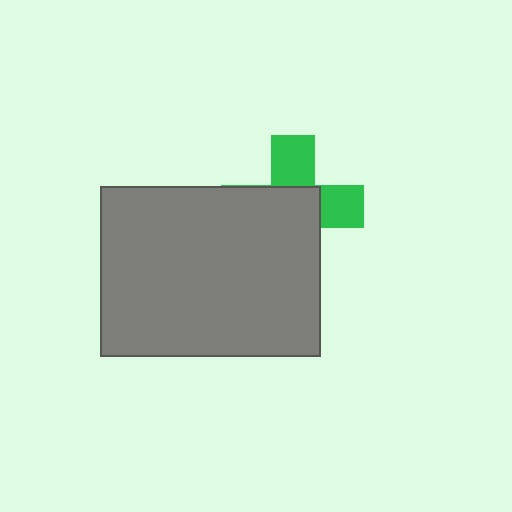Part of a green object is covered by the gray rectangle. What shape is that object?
It is a cross.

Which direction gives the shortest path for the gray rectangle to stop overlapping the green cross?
Moving toward the lower-left gives the shortest separation.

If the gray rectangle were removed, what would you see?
You would see the complete green cross.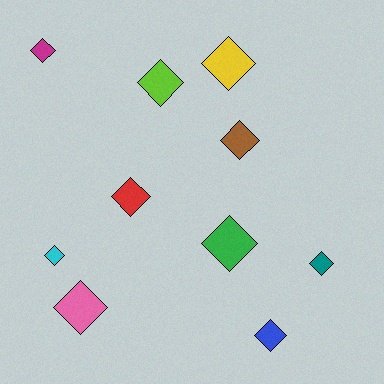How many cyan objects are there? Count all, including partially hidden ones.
There is 1 cyan object.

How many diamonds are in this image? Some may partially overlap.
There are 10 diamonds.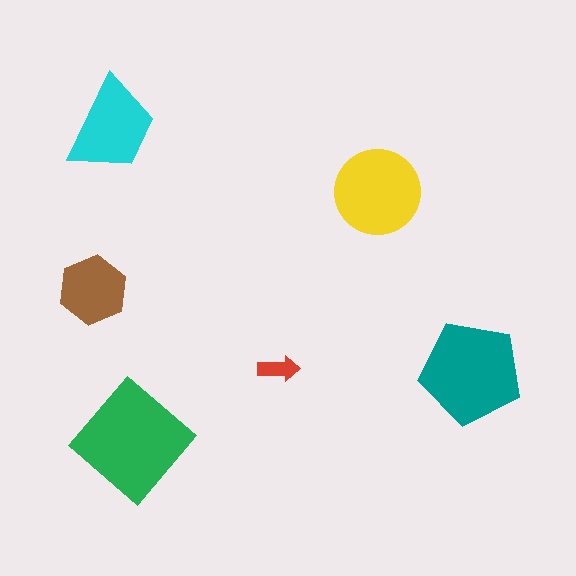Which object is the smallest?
The red arrow.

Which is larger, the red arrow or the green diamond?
The green diamond.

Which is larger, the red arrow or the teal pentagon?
The teal pentagon.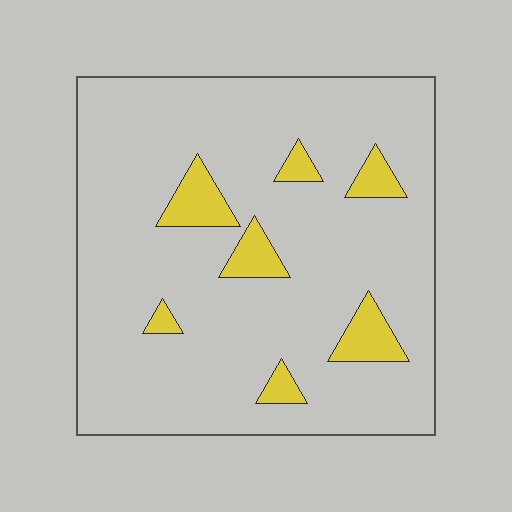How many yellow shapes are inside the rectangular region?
7.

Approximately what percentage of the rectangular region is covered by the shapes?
Approximately 10%.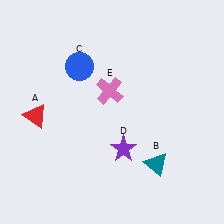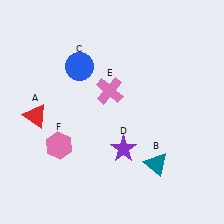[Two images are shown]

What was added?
A pink hexagon (F) was added in Image 2.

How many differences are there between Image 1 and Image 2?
There is 1 difference between the two images.